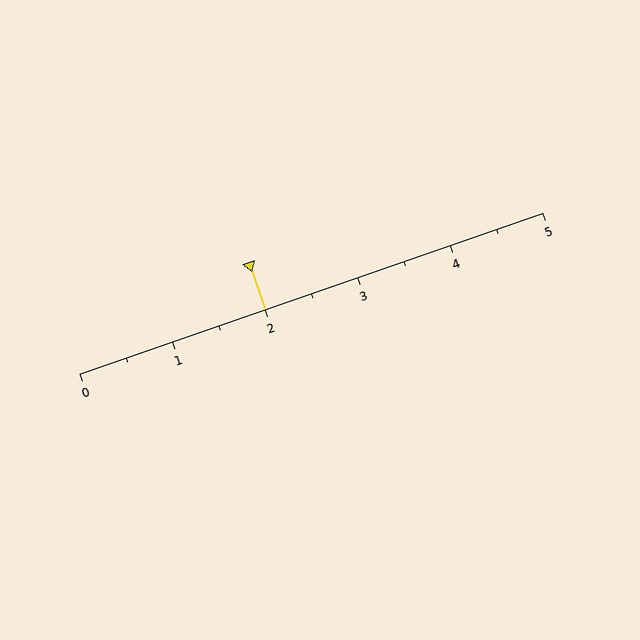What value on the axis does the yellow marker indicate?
The marker indicates approximately 2.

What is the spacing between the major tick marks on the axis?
The major ticks are spaced 1 apart.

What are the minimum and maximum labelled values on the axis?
The axis runs from 0 to 5.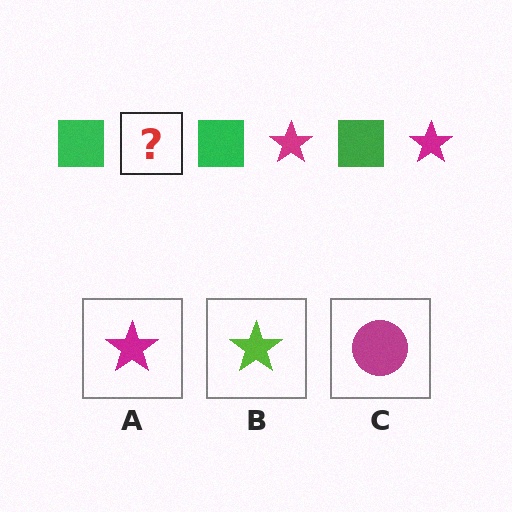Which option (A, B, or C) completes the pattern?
A.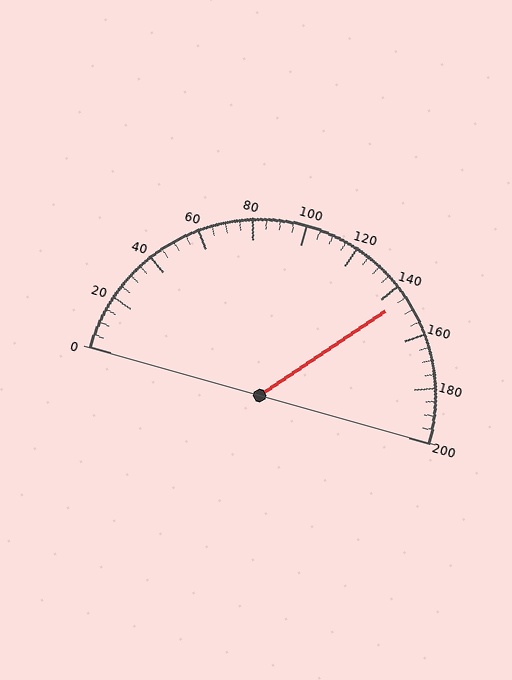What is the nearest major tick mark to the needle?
The nearest major tick mark is 140.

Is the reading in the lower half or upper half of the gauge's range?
The reading is in the upper half of the range (0 to 200).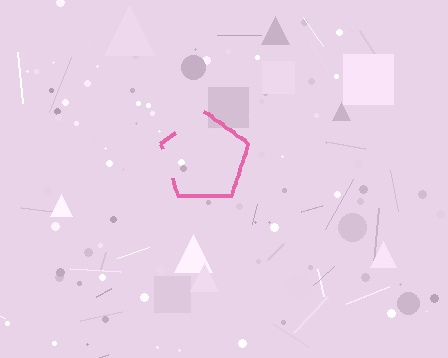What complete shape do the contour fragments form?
The contour fragments form a pentagon.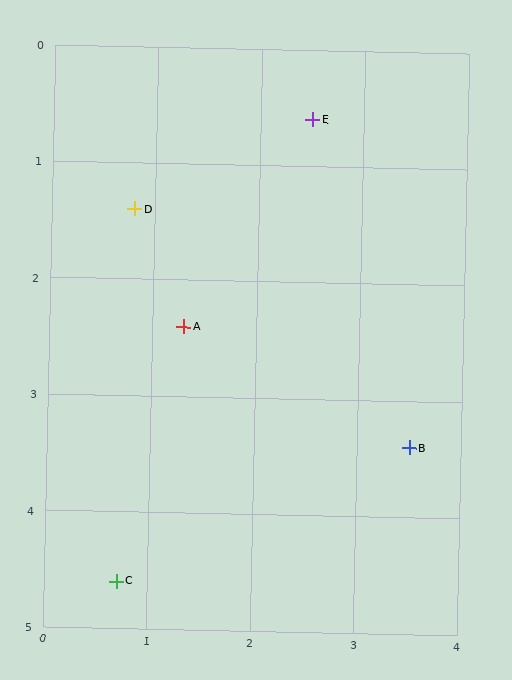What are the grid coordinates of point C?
Point C is at approximately (0.7, 4.6).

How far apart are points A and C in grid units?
Points A and C are about 2.3 grid units apart.